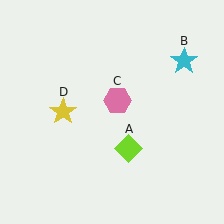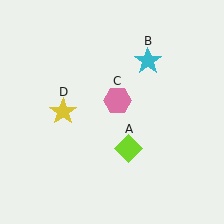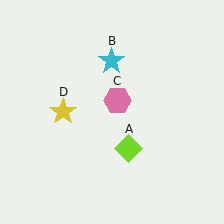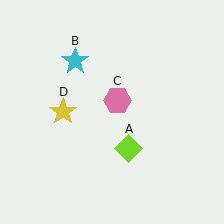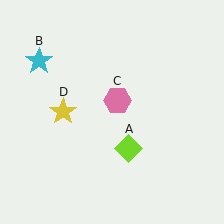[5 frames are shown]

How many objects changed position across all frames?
1 object changed position: cyan star (object B).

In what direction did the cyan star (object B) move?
The cyan star (object B) moved left.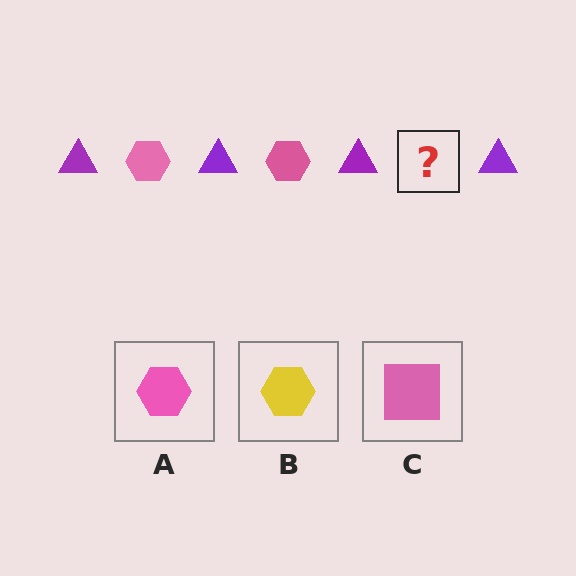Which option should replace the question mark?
Option A.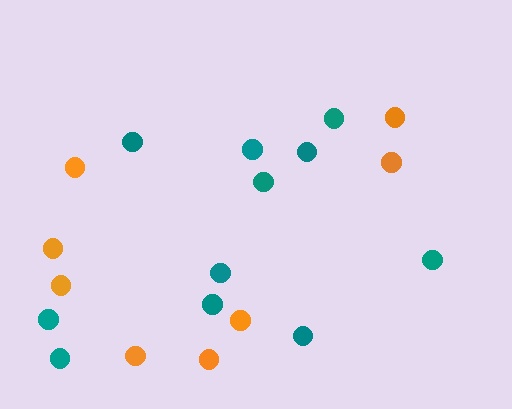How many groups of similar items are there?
There are 2 groups: one group of teal circles (11) and one group of orange circles (8).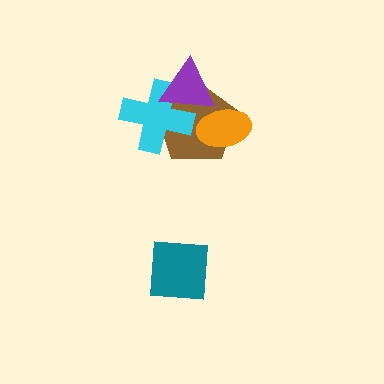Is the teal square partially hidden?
No, no other shape covers it.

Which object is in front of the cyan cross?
The purple triangle is in front of the cyan cross.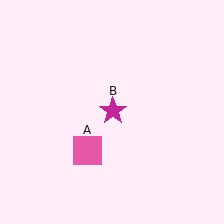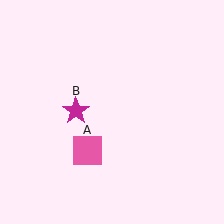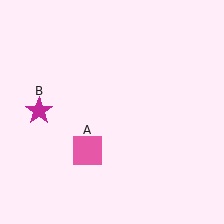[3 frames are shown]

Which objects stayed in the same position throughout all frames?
Pink square (object A) remained stationary.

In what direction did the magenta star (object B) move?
The magenta star (object B) moved left.